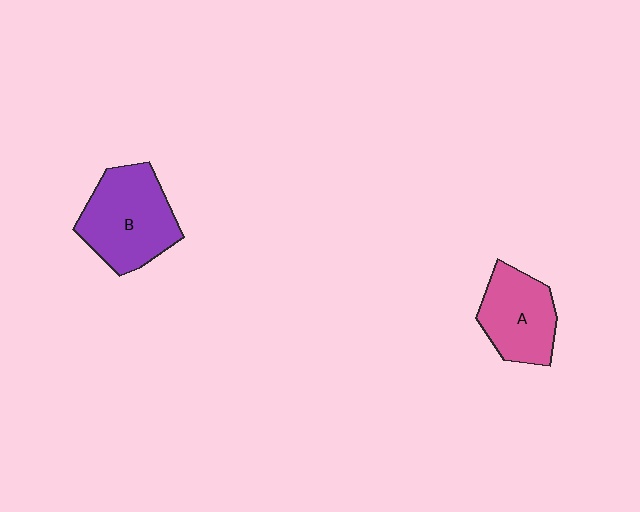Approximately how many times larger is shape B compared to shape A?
Approximately 1.3 times.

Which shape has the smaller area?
Shape A (pink).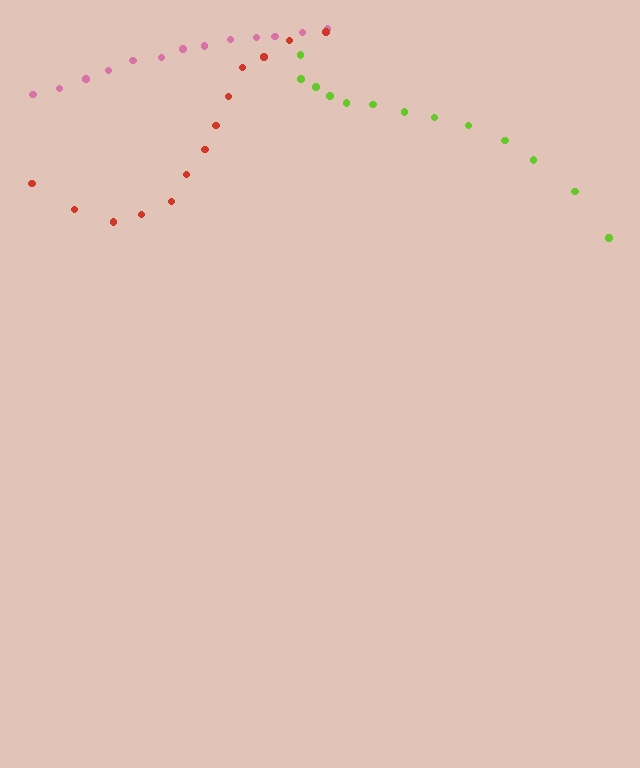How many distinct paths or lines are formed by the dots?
There are 3 distinct paths.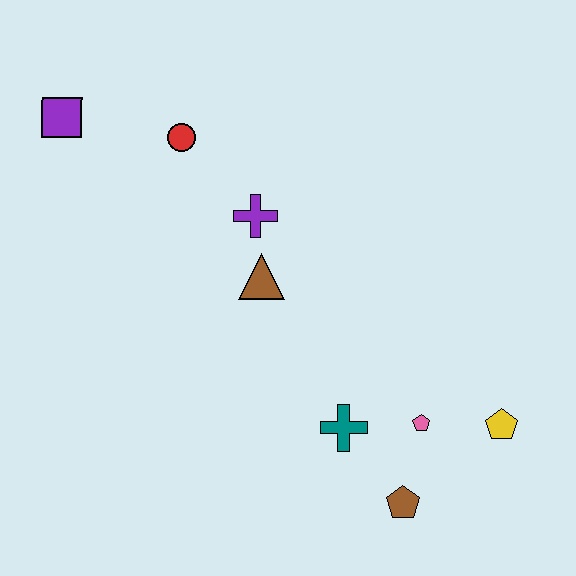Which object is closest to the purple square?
The red circle is closest to the purple square.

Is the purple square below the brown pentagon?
No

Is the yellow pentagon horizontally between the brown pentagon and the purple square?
No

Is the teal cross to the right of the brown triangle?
Yes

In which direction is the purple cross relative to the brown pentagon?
The purple cross is above the brown pentagon.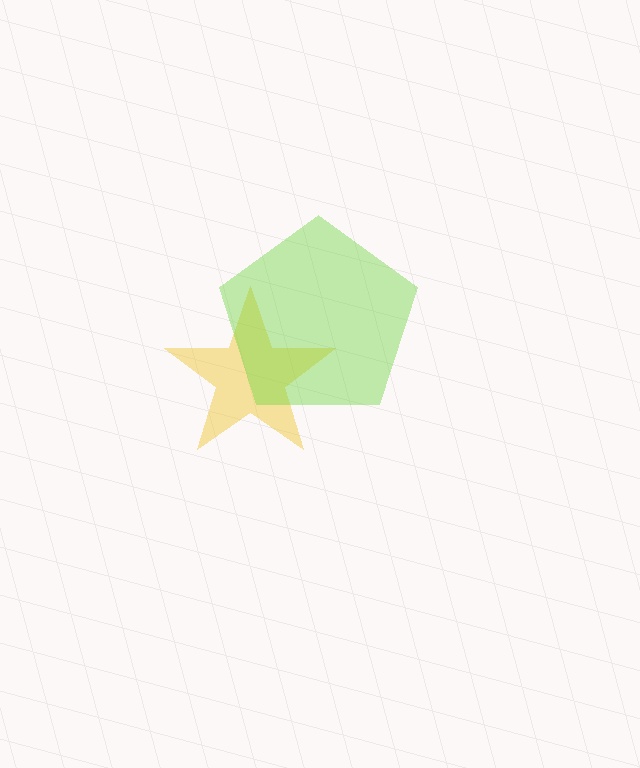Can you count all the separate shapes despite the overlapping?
Yes, there are 2 separate shapes.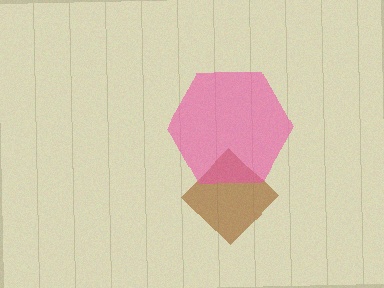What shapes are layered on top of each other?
The layered shapes are: a brown diamond, a pink hexagon.